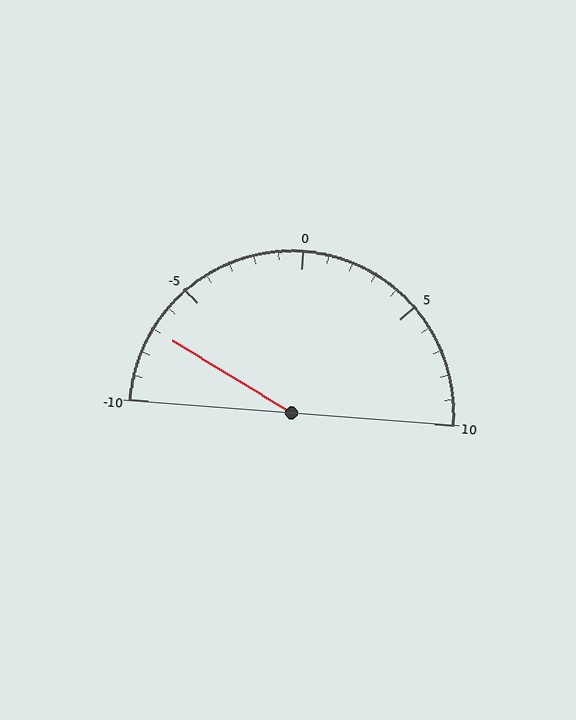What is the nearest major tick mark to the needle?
The nearest major tick mark is -5.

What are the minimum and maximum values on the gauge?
The gauge ranges from -10 to 10.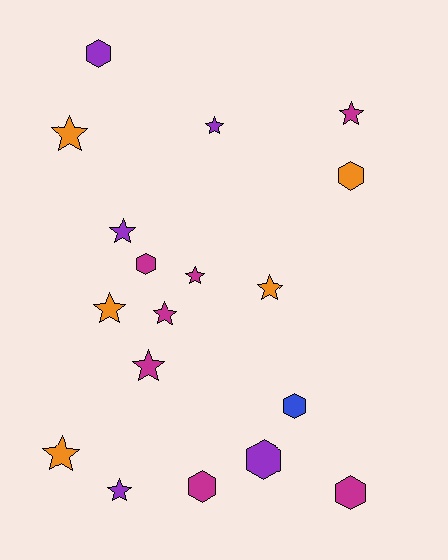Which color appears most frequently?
Magenta, with 7 objects.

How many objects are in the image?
There are 18 objects.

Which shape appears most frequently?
Star, with 11 objects.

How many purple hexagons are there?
There are 2 purple hexagons.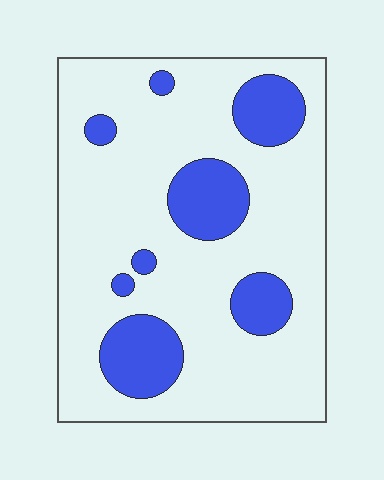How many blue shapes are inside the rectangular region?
8.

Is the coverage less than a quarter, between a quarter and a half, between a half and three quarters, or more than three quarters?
Less than a quarter.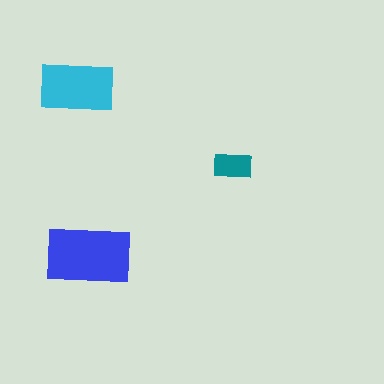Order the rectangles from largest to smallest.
the blue one, the cyan one, the teal one.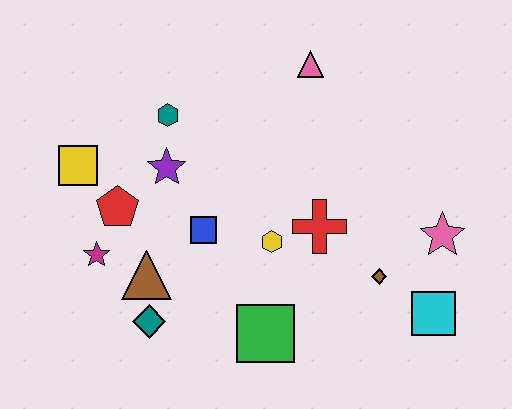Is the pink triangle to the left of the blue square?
No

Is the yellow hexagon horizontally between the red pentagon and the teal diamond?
No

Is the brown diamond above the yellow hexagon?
No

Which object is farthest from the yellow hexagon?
The yellow square is farthest from the yellow hexagon.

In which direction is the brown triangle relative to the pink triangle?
The brown triangle is below the pink triangle.